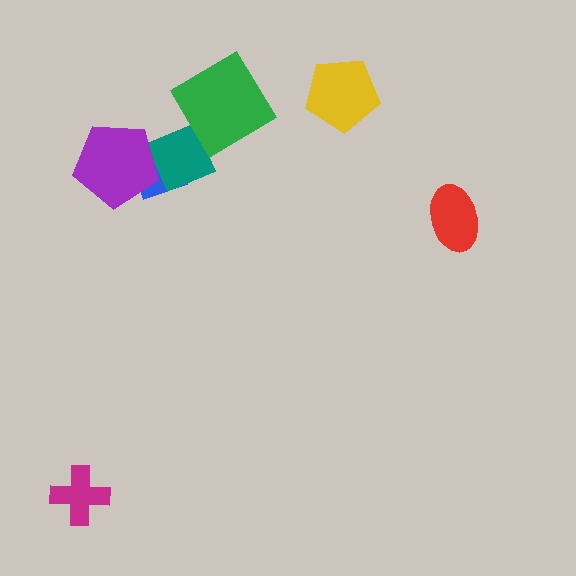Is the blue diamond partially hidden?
Yes, it is partially covered by another shape.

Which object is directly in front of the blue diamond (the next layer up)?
The teal diamond is directly in front of the blue diamond.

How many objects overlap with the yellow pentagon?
0 objects overlap with the yellow pentagon.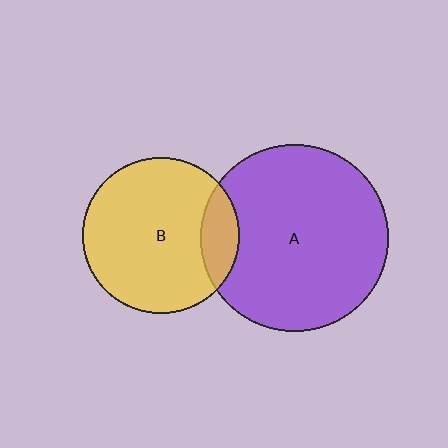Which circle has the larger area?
Circle A (purple).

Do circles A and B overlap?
Yes.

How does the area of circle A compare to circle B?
Approximately 1.4 times.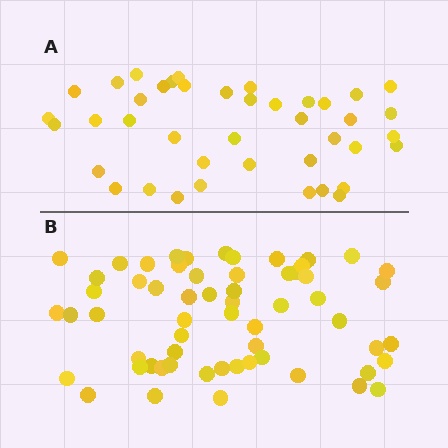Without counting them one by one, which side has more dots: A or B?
Region B (the bottom region) has more dots.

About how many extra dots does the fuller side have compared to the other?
Region B has approximately 20 more dots than region A.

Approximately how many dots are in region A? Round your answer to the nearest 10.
About 40 dots. (The exact count is 41, which rounds to 40.)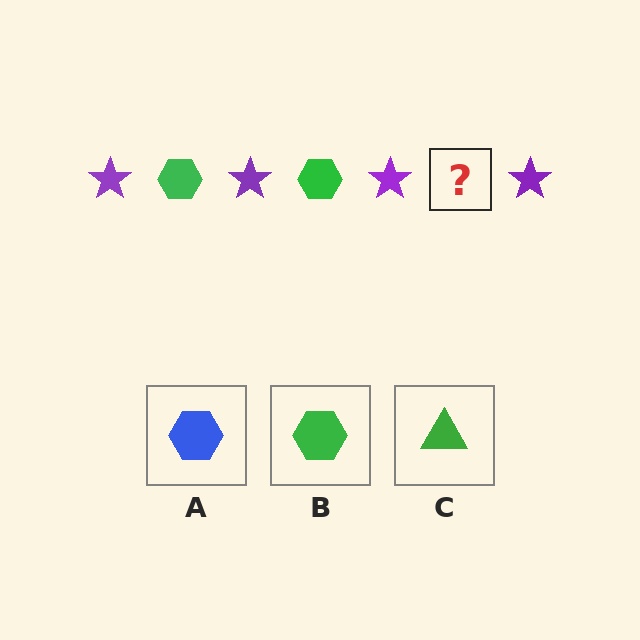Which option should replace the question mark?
Option B.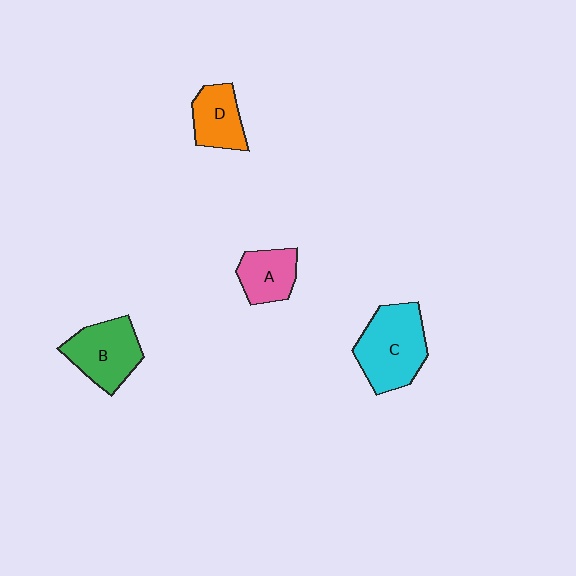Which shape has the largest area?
Shape C (cyan).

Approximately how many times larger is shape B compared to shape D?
Approximately 1.4 times.